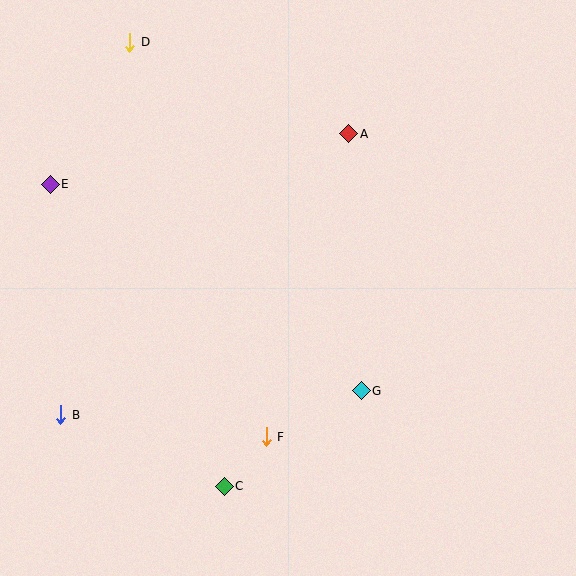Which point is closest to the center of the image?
Point G at (361, 391) is closest to the center.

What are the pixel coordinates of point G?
Point G is at (361, 391).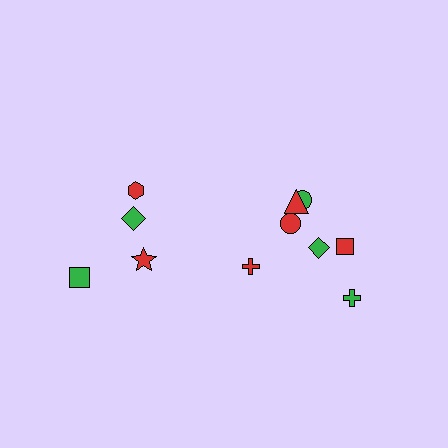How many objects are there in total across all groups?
There are 11 objects.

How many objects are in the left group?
There are 4 objects.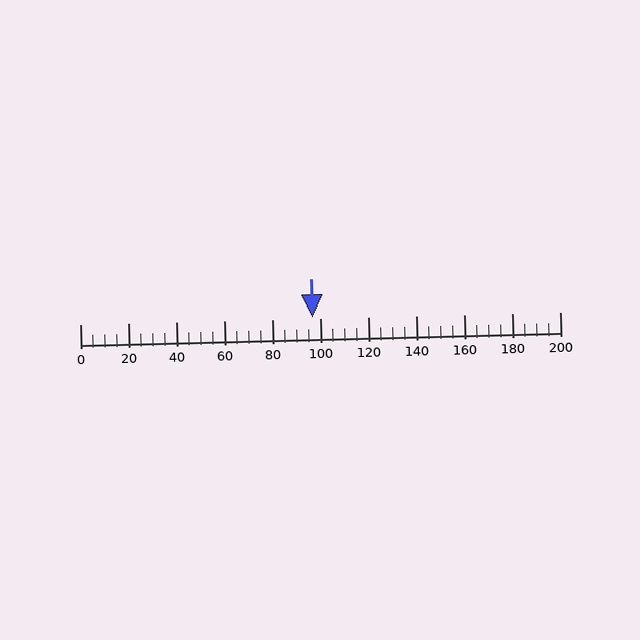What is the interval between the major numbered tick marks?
The major tick marks are spaced 20 units apart.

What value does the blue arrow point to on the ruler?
The blue arrow points to approximately 97.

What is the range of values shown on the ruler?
The ruler shows values from 0 to 200.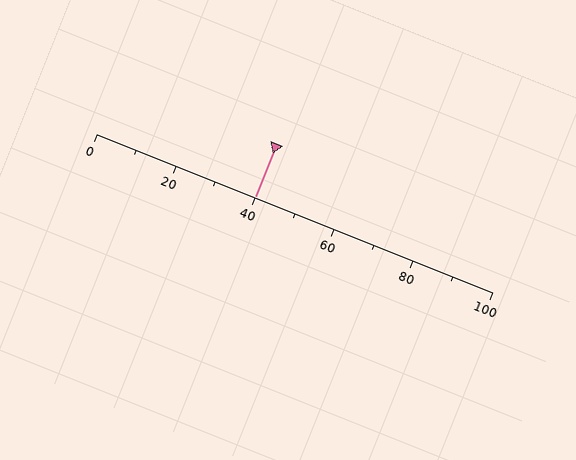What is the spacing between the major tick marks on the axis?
The major ticks are spaced 20 apart.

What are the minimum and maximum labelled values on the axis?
The axis runs from 0 to 100.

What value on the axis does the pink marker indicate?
The marker indicates approximately 40.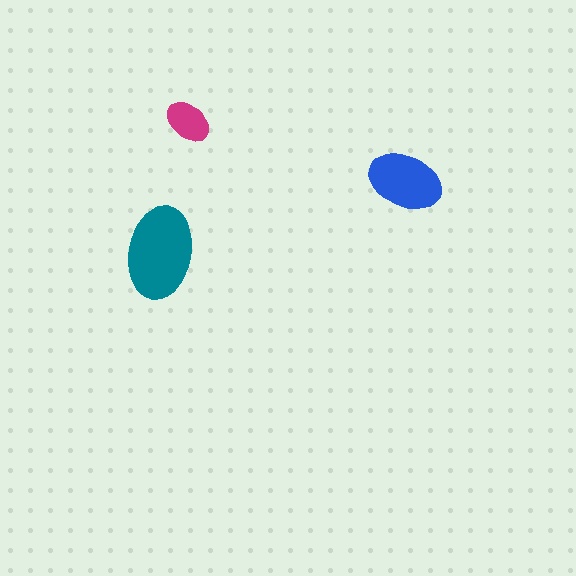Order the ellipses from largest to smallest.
the teal one, the blue one, the magenta one.